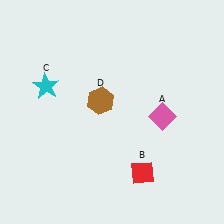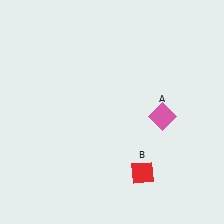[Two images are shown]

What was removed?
The brown hexagon (D), the cyan star (C) were removed in Image 2.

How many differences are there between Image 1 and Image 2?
There are 2 differences between the two images.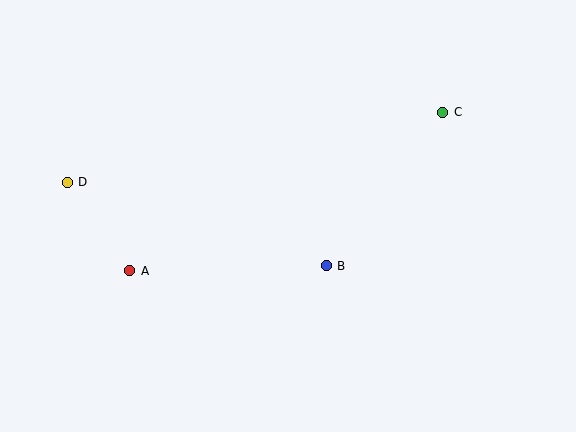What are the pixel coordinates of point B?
Point B is at (326, 266).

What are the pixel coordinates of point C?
Point C is at (443, 112).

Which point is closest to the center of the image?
Point B at (326, 266) is closest to the center.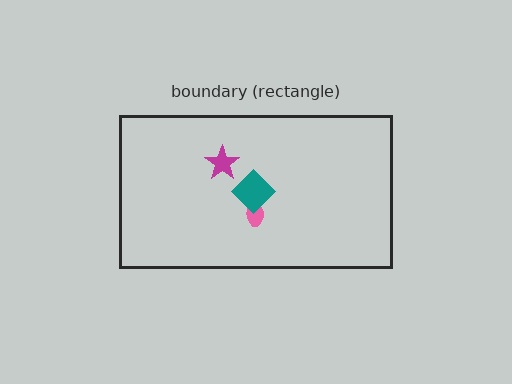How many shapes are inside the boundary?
3 inside, 0 outside.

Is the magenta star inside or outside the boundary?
Inside.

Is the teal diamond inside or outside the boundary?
Inside.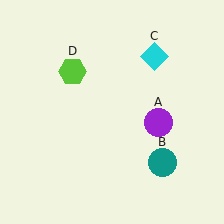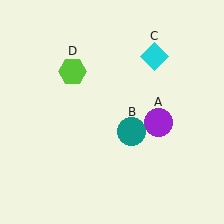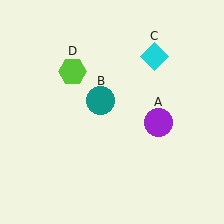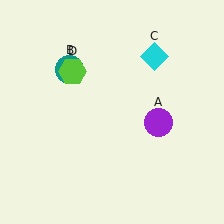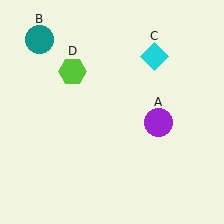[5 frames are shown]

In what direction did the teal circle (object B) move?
The teal circle (object B) moved up and to the left.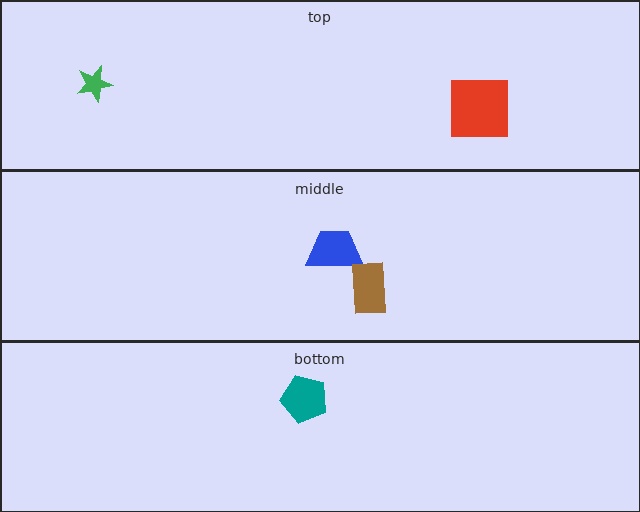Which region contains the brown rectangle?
The middle region.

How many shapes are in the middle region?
2.